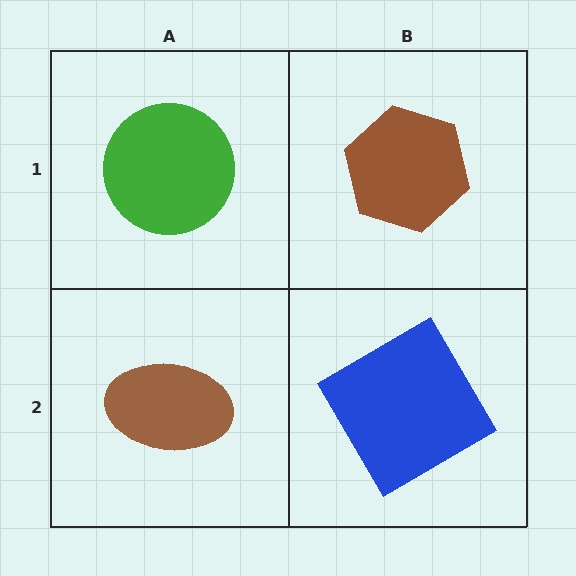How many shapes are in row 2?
2 shapes.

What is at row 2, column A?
A brown ellipse.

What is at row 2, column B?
A blue diamond.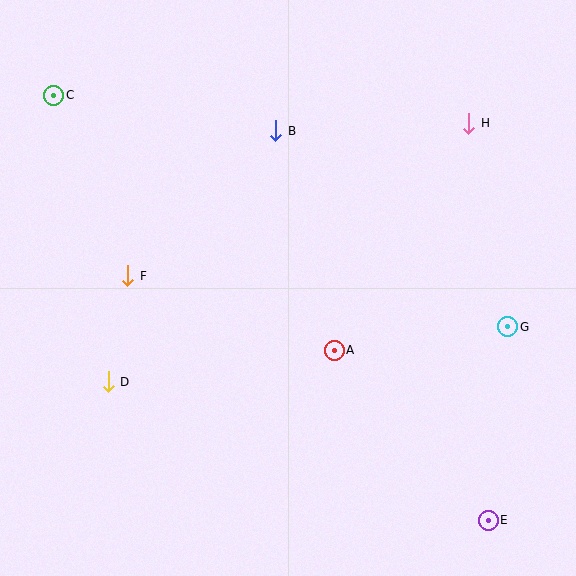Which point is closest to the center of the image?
Point A at (334, 350) is closest to the center.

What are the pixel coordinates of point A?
Point A is at (334, 350).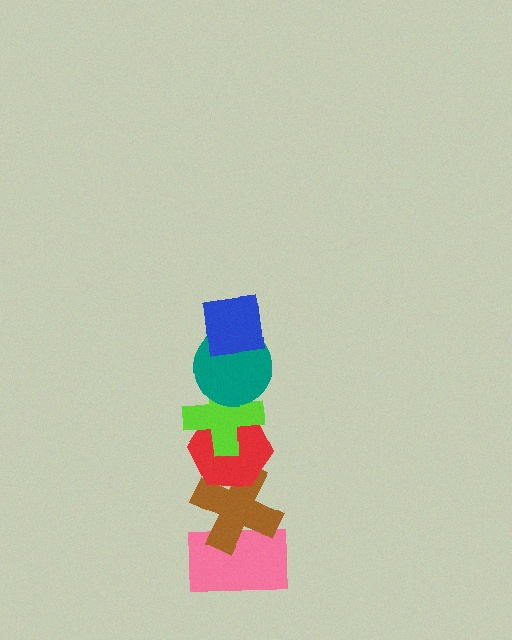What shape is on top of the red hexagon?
The lime cross is on top of the red hexagon.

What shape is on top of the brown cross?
The red hexagon is on top of the brown cross.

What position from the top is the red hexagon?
The red hexagon is 4th from the top.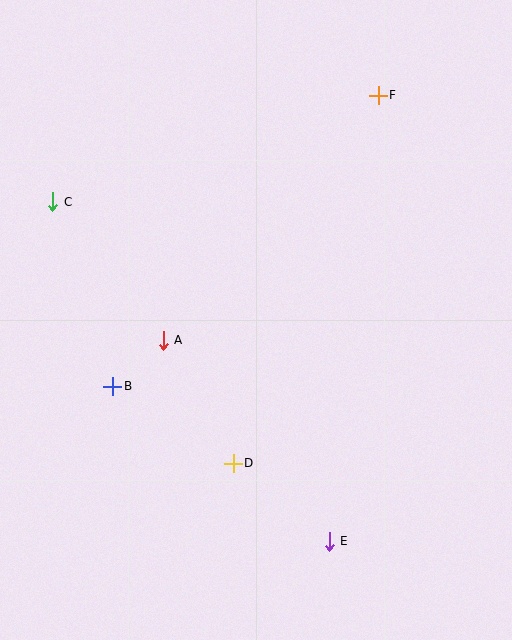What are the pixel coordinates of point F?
Point F is at (378, 95).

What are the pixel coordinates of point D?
Point D is at (233, 463).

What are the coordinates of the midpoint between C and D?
The midpoint between C and D is at (143, 333).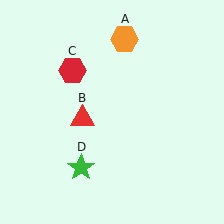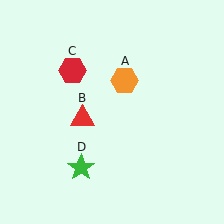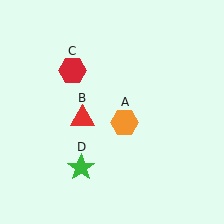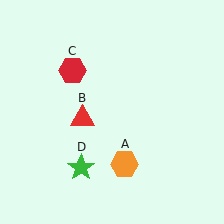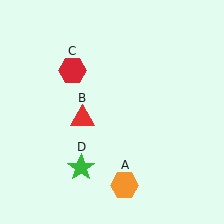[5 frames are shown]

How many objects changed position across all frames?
1 object changed position: orange hexagon (object A).